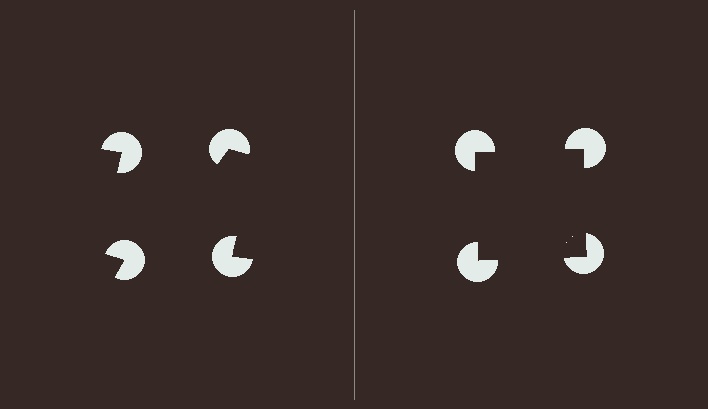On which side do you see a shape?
An illusory square appears on the right side. On the left side the wedge cuts are rotated, so no coherent shape forms.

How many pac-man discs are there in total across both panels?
8 — 4 on each side.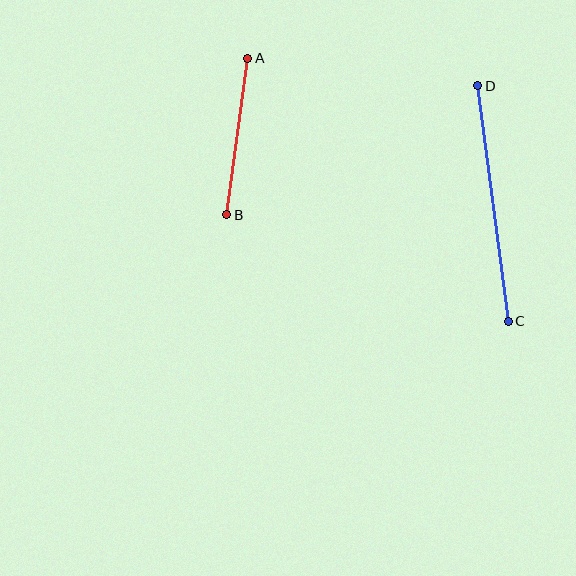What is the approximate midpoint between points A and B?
The midpoint is at approximately (237, 136) pixels.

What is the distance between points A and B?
The distance is approximately 158 pixels.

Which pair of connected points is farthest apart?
Points C and D are farthest apart.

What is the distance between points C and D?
The distance is approximately 237 pixels.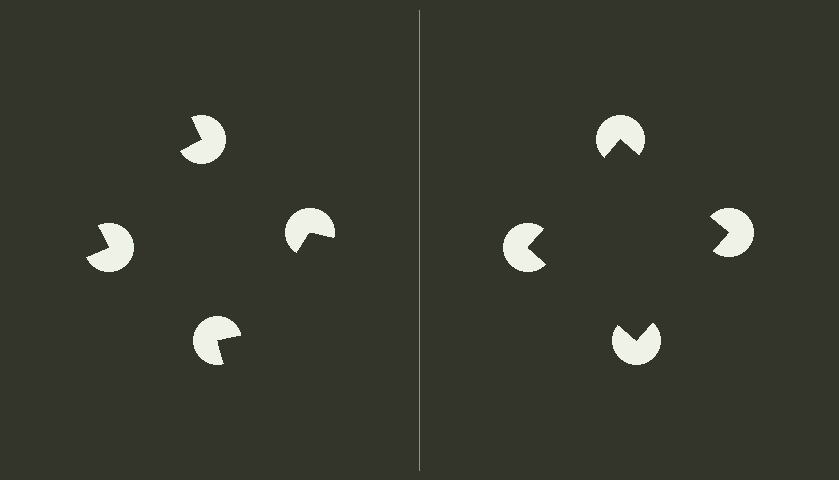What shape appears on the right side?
An illusory square.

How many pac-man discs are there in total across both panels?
8 — 4 on each side.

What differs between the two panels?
The pac-man discs are positioned identically on both sides; only the wedge orientations differ. On the right they align to a square; on the left they are misaligned.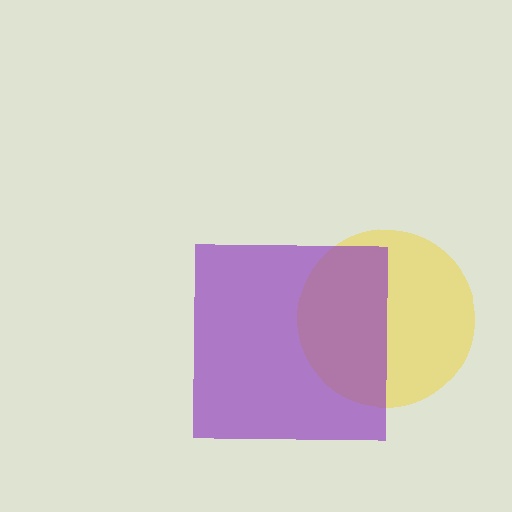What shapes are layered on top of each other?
The layered shapes are: a yellow circle, a purple square.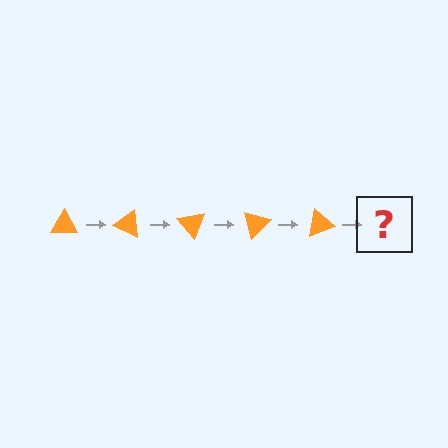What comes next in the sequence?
The next element should be an orange triangle rotated 125 degrees.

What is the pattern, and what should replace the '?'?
The pattern is that the triangle rotates 25 degrees each step. The '?' should be an orange triangle rotated 125 degrees.